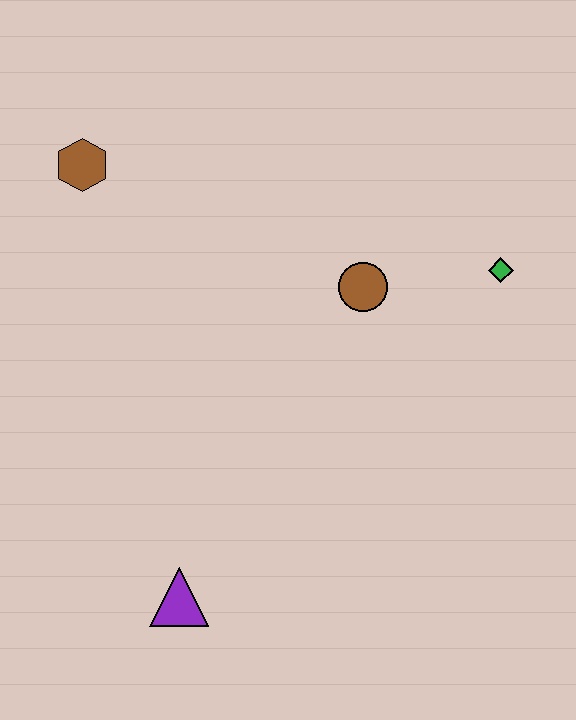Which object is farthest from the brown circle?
The purple triangle is farthest from the brown circle.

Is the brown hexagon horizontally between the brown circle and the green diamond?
No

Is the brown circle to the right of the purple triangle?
Yes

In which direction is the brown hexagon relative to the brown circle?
The brown hexagon is to the left of the brown circle.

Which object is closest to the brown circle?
The green diamond is closest to the brown circle.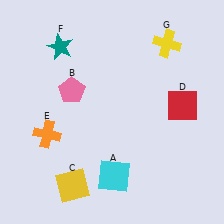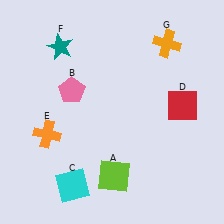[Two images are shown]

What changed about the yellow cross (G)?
In Image 1, G is yellow. In Image 2, it changed to orange.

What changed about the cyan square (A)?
In Image 1, A is cyan. In Image 2, it changed to lime.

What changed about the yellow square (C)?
In Image 1, C is yellow. In Image 2, it changed to cyan.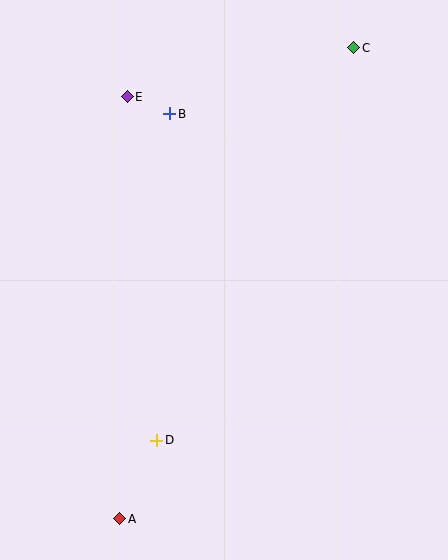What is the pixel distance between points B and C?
The distance between B and C is 196 pixels.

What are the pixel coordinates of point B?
Point B is at (170, 114).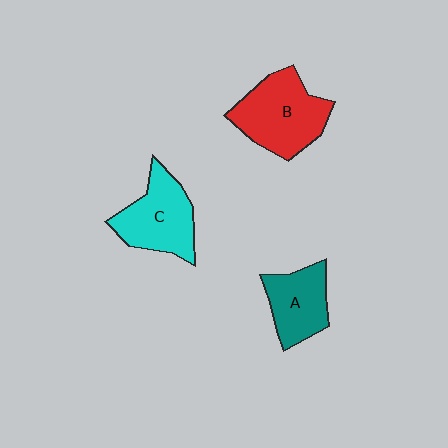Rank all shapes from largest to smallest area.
From largest to smallest: B (red), C (cyan), A (teal).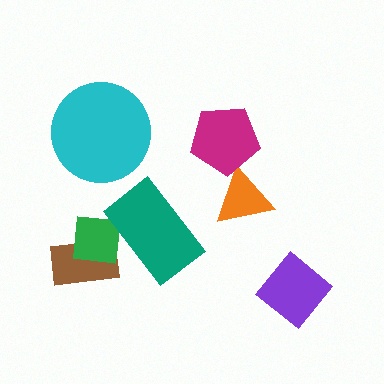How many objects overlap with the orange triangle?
1 object overlaps with the orange triangle.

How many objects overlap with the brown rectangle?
1 object overlaps with the brown rectangle.